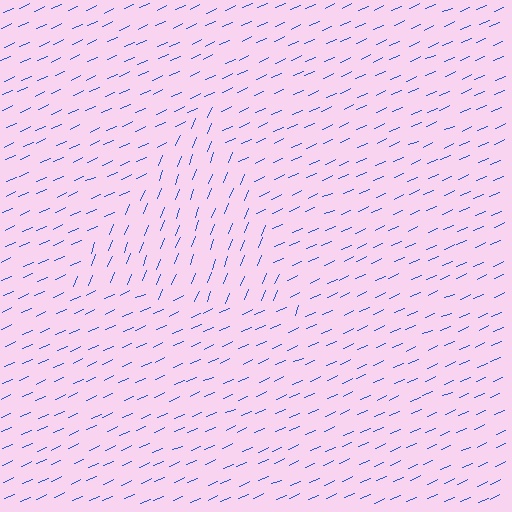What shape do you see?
I see a triangle.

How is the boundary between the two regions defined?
The boundary is defined purely by a change in line orientation (approximately 45 degrees difference). All lines are the same color and thickness.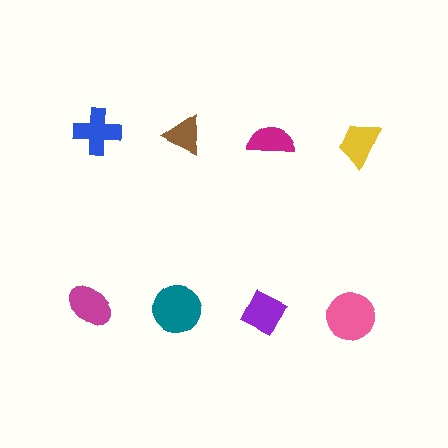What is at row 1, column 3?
A magenta semicircle.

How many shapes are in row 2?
4 shapes.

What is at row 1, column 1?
A blue cross.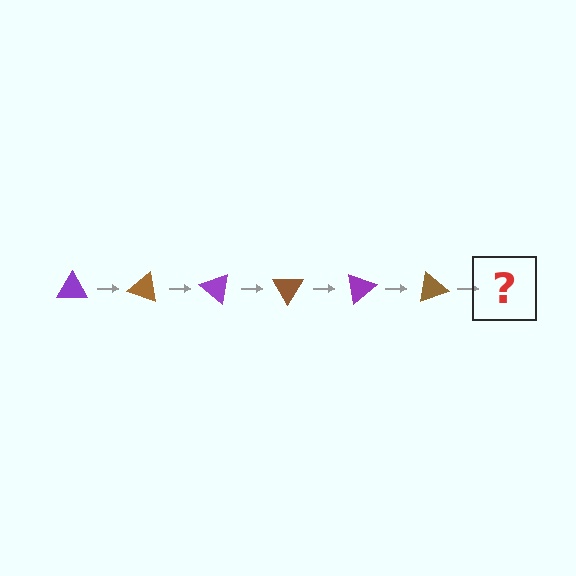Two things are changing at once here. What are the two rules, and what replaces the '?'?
The two rules are that it rotates 20 degrees each step and the color cycles through purple and brown. The '?' should be a purple triangle, rotated 120 degrees from the start.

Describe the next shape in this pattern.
It should be a purple triangle, rotated 120 degrees from the start.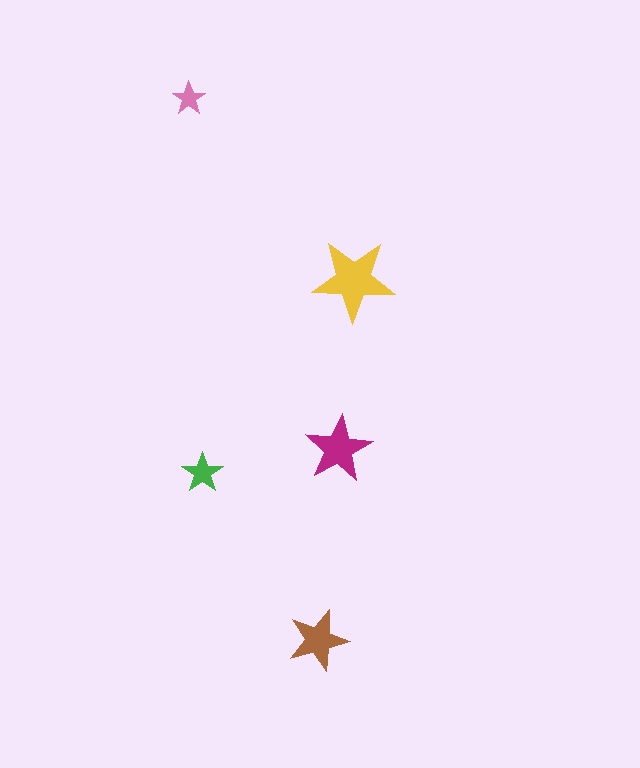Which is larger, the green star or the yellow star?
The yellow one.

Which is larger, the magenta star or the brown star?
The magenta one.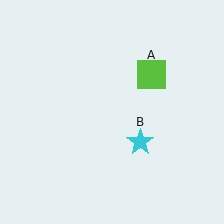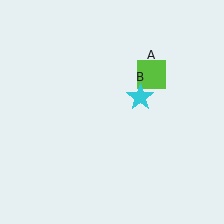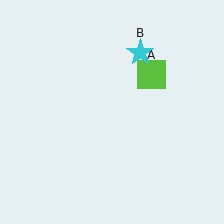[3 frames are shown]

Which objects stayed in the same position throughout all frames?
Lime square (object A) remained stationary.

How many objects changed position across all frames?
1 object changed position: cyan star (object B).